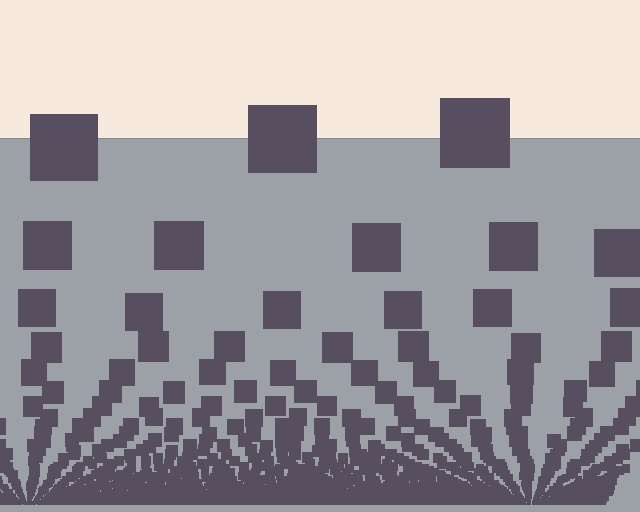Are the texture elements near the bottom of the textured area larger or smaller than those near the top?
Smaller. The gradient is inverted — elements near the bottom are smaller and denser.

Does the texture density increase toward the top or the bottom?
Density increases toward the bottom.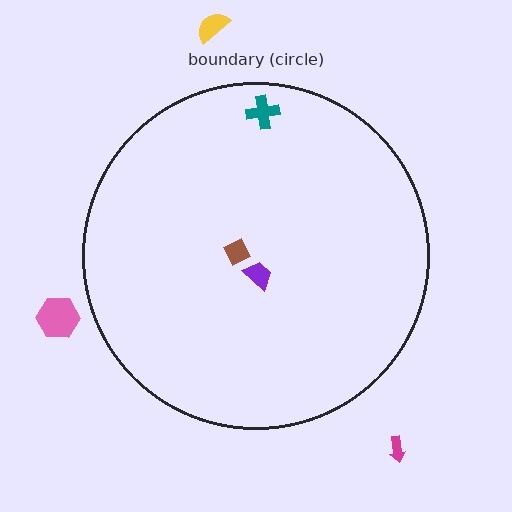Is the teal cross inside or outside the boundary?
Inside.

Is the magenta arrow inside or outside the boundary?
Outside.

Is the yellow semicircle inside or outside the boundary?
Outside.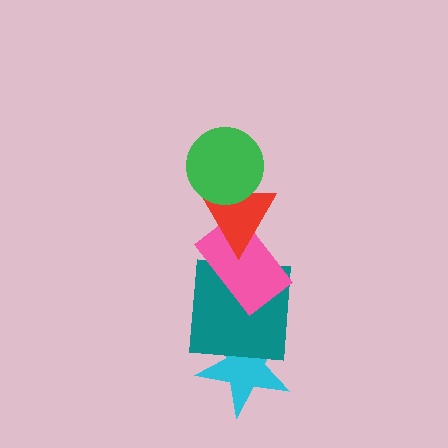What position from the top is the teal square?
The teal square is 4th from the top.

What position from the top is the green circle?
The green circle is 1st from the top.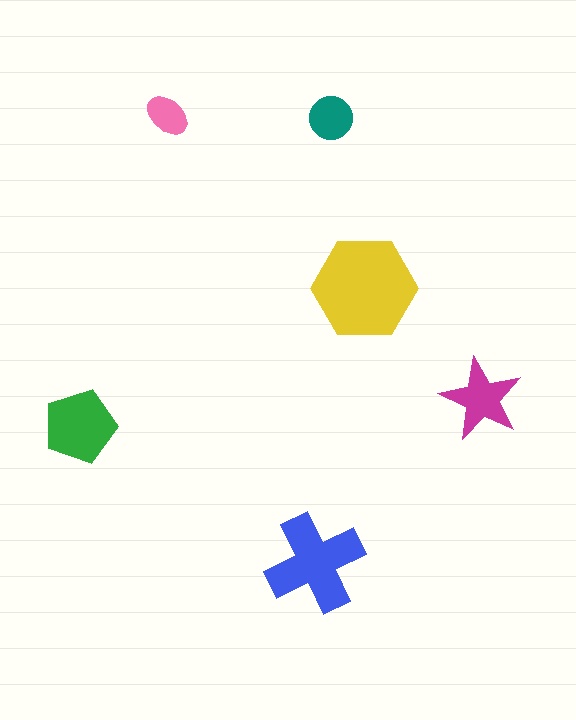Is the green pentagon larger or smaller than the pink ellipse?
Larger.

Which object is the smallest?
The pink ellipse.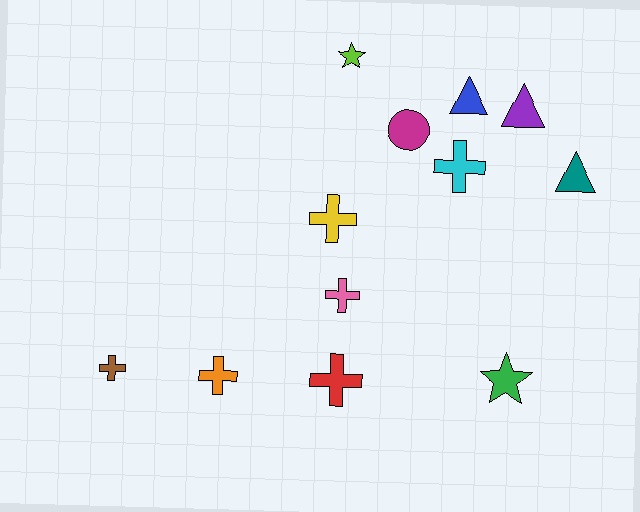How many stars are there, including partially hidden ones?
There are 2 stars.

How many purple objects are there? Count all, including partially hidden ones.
There is 1 purple object.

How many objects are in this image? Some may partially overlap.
There are 12 objects.